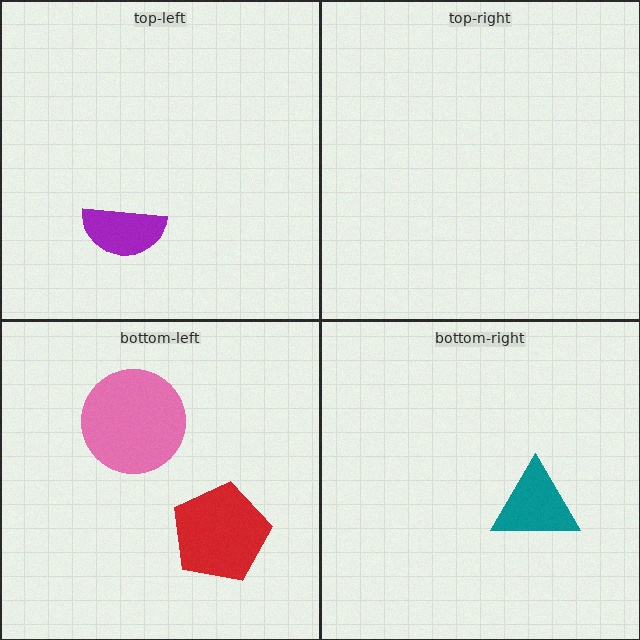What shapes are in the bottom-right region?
The teal triangle.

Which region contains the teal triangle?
The bottom-right region.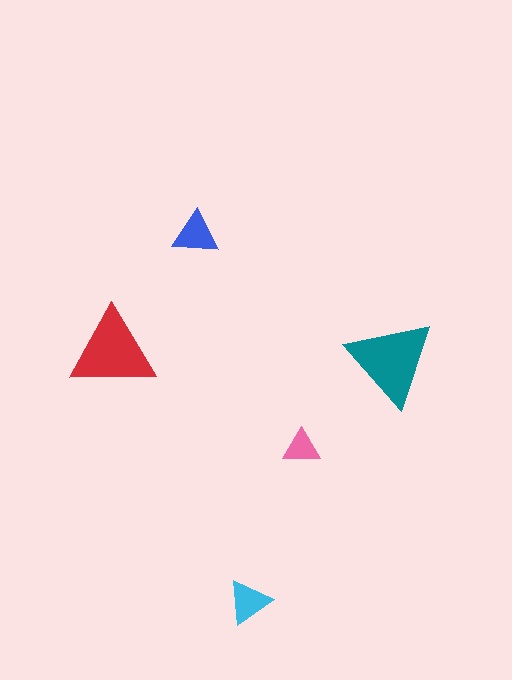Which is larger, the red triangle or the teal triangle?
The teal one.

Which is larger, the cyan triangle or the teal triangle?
The teal one.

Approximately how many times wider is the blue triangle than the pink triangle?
About 1.5 times wider.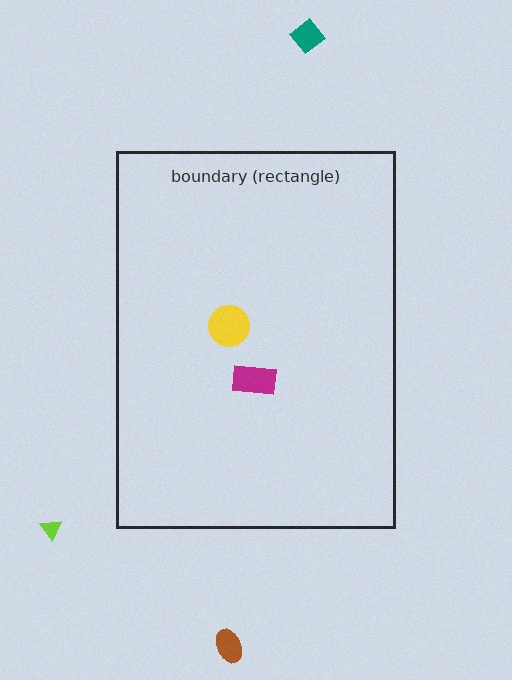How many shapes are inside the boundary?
2 inside, 3 outside.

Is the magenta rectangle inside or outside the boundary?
Inside.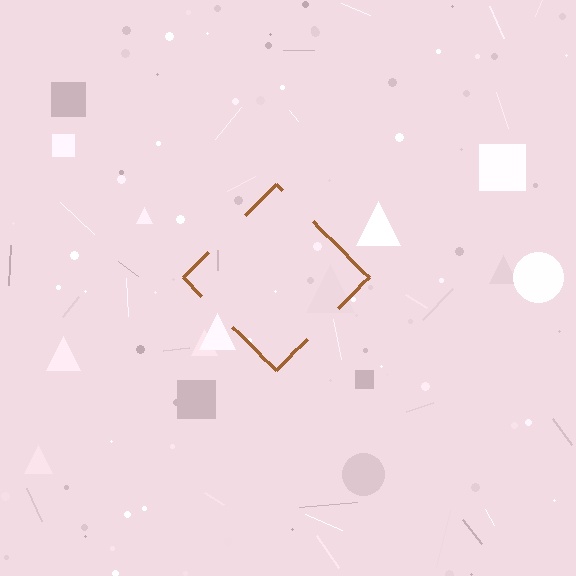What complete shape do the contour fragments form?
The contour fragments form a diamond.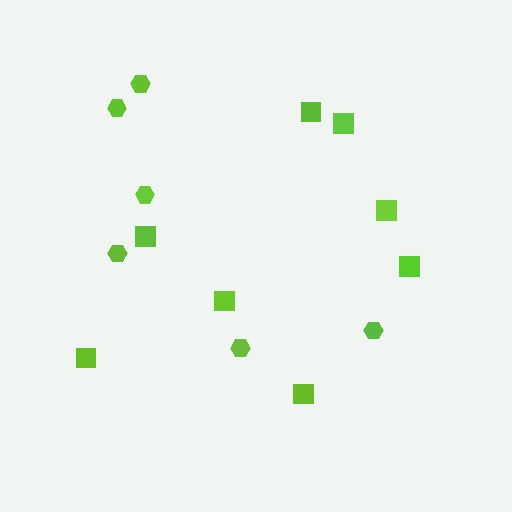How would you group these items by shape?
There are 2 groups: one group of hexagons (6) and one group of squares (8).